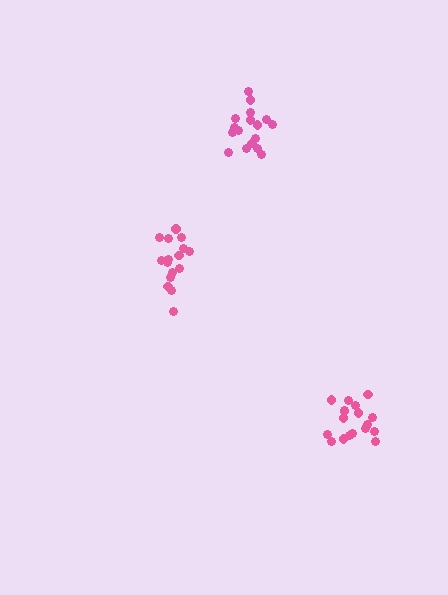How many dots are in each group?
Group 1: 17 dots, Group 2: 16 dots, Group 3: 18 dots (51 total).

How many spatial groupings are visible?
There are 3 spatial groupings.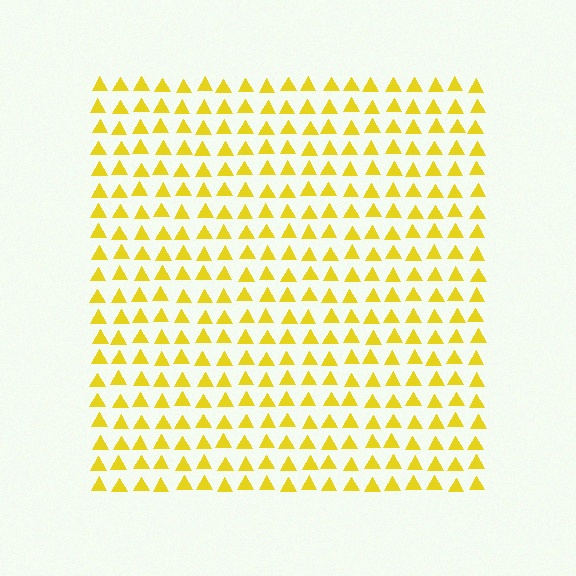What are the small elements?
The small elements are triangles.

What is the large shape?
The large shape is a square.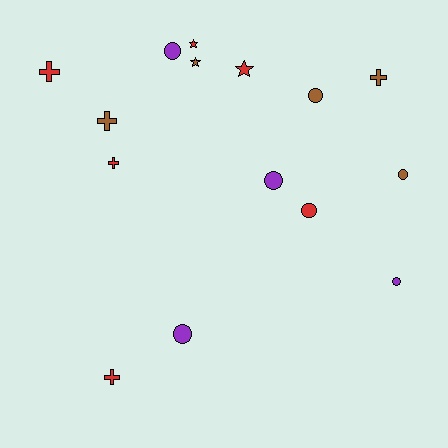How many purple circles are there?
There are 4 purple circles.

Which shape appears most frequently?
Circle, with 7 objects.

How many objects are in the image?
There are 15 objects.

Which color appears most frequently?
Red, with 6 objects.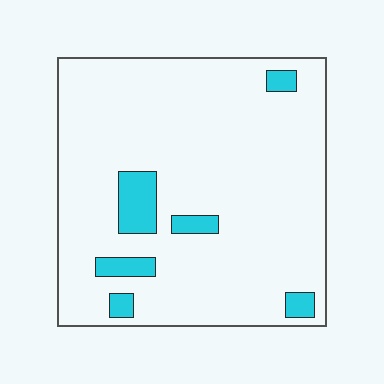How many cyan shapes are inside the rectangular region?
6.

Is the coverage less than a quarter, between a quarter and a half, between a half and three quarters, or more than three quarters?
Less than a quarter.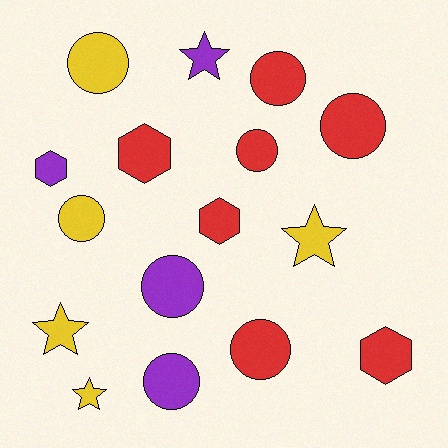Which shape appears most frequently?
Circle, with 8 objects.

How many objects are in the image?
There are 16 objects.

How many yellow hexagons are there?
There are no yellow hexagons.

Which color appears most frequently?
Red, with 7 objects.